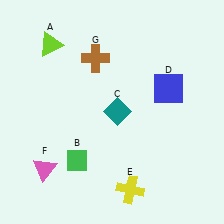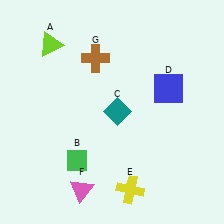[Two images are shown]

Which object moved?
The pink triangle (F) moved right.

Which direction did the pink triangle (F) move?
The pink triangle (F) moved right.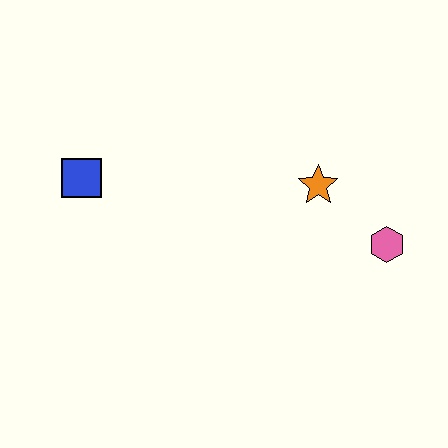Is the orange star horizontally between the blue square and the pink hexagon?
Yes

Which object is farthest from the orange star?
The blue square is farthest from the orange star.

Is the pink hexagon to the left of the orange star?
No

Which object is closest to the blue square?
The orange star is closest to the blue square.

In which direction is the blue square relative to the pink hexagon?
The blue square is to the left of the pink hexagon.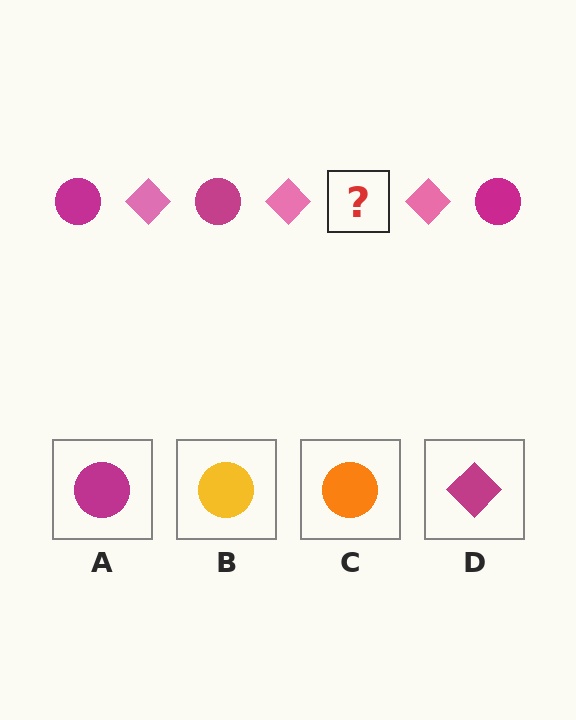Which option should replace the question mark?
Option A.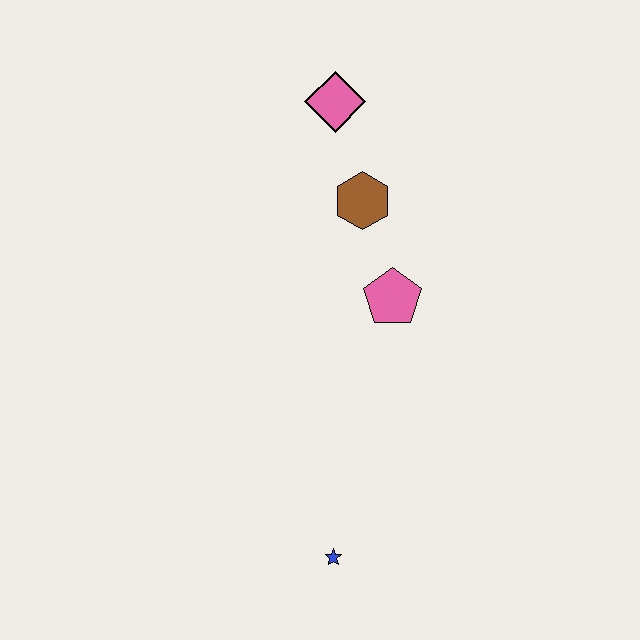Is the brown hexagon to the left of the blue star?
No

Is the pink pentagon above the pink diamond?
No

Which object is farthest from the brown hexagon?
The blue star is farthest from the brown hexagon.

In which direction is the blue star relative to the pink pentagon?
The blue star is below the pink pentagon.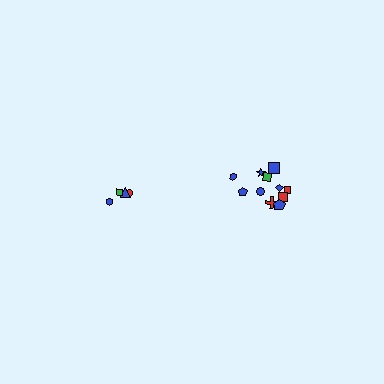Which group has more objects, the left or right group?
The right group.